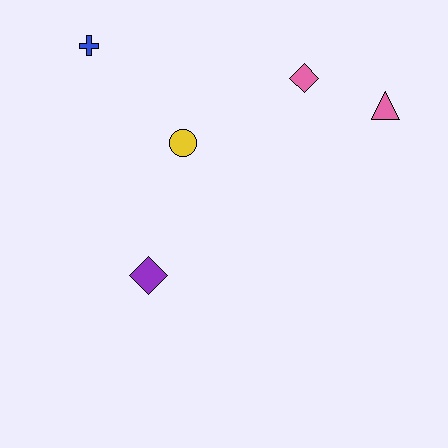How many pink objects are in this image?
There are 2 pink objects.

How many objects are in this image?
There are 5 objects.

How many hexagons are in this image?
There are no hexagons.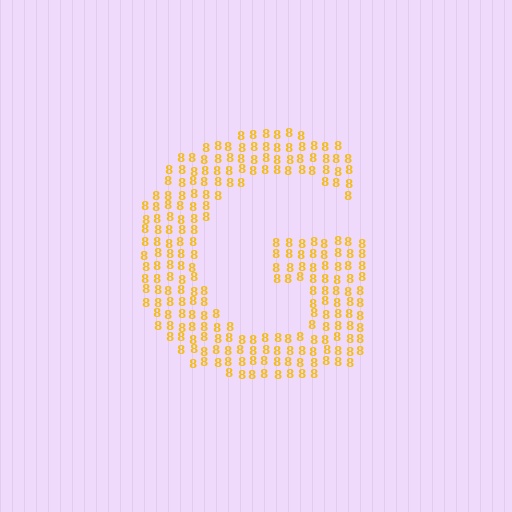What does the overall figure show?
The overall figure shows the letter G.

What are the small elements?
The small elements are digit 8's.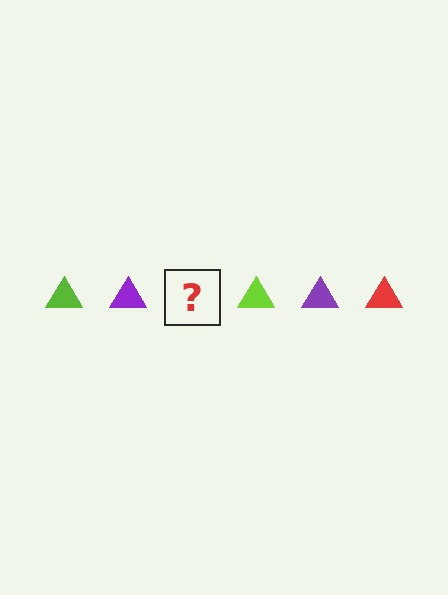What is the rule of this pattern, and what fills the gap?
The rule is that the pattern cycles through lime, purple, red triangles. The gap should be filled with a red triangle.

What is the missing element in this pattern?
The missing element is a red triangle.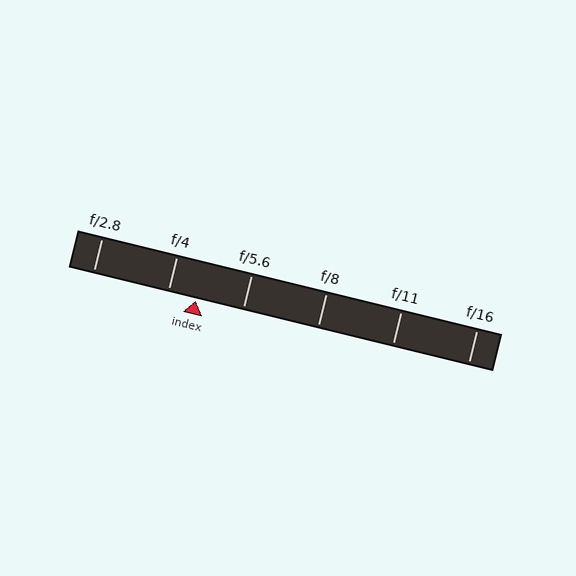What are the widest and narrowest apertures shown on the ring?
The widest aperture shown is f/2.8 and the narrowest is f/16.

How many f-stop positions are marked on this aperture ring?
There are 6 f-stop positions marked.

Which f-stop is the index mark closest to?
The index mark is closest to f/4.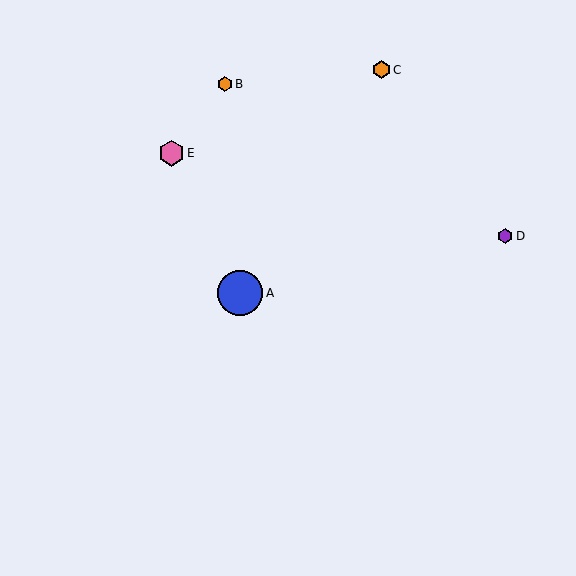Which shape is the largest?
The blue circle (labeled A) is the largest.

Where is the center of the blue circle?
The center of the blue circle is at (240, 293).